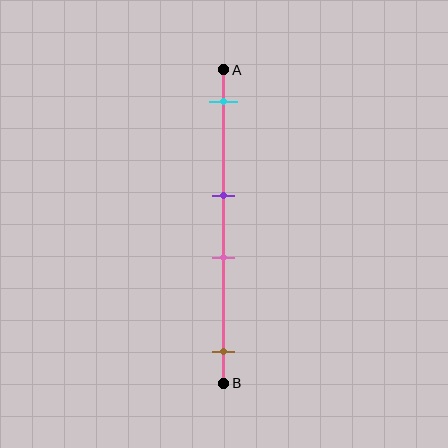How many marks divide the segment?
There are 4 marks dividing the segment.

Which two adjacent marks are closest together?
The purple and pink marks are the closest adjacent pair.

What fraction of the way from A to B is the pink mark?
The pink mark is approximately 60% (0.6) of the way from A to B.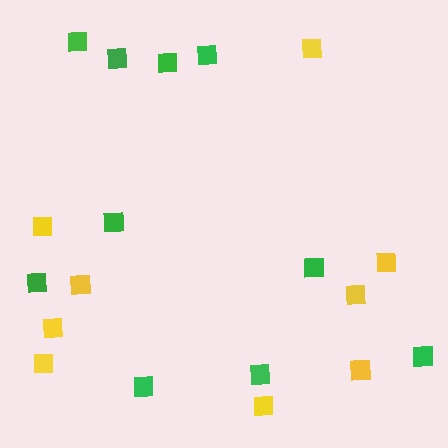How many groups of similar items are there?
There are 2 groups: one group of yellow squares (9) and one group of green squares (10).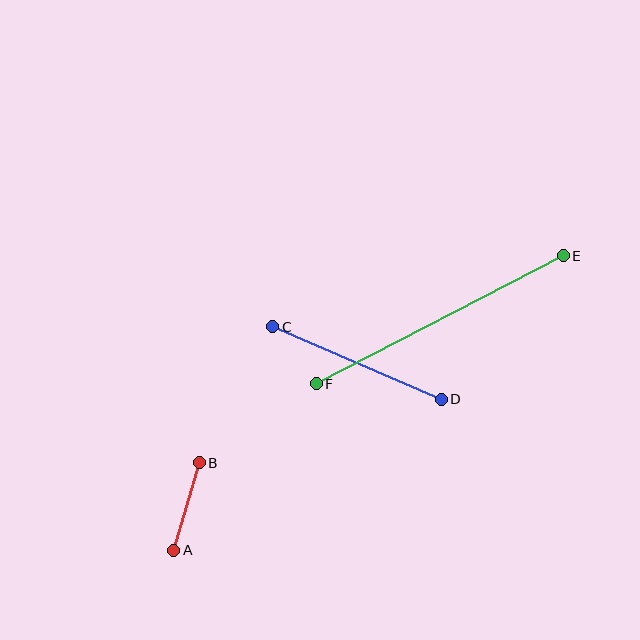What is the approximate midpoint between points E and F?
The midpoint is at approximately (440, 320) pixels.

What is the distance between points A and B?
The distance is approximately 91 pixels.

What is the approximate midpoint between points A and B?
The midpoint is at approximately (186, 506) pixels.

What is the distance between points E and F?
The distance is approximately 278 pixels.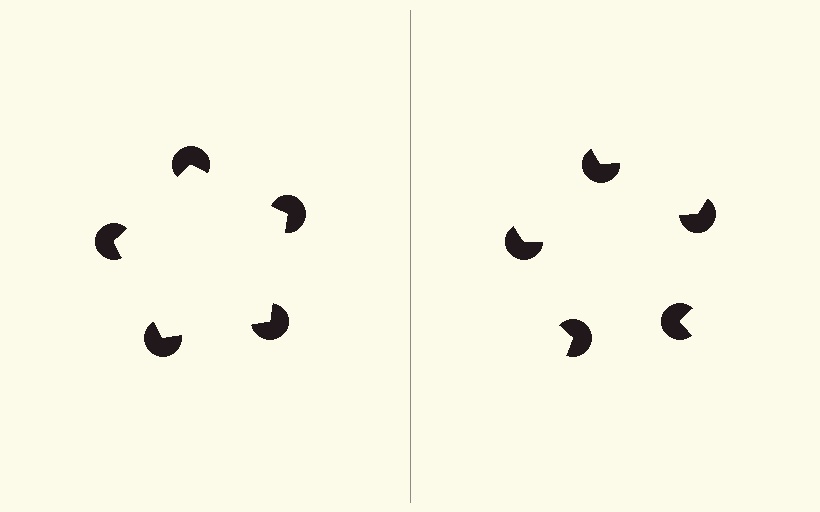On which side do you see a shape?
An illusory pentagon appears on the left side. On the right side the wedge cuts are rotated, so no coherent shape forms.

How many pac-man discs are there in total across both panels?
10 — 5 on each side.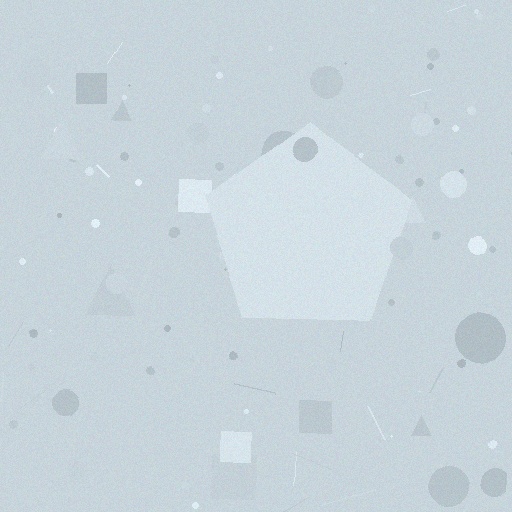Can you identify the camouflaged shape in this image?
The camouflaged shape is a pentagon.